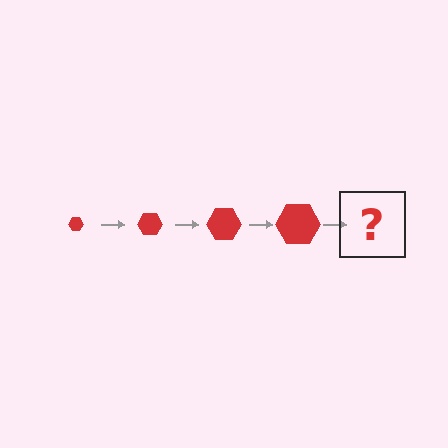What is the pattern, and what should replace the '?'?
The pattern is that the hexagon gets progressively larger each step. The '?' should be a red hexagon, larger than the previous one.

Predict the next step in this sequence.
The next step is a red hexagon, larger than the previous one.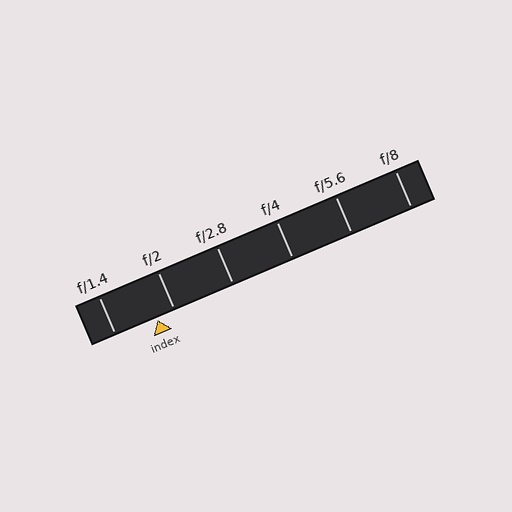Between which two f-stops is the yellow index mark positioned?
The index mark is between f/1.4 and f/2.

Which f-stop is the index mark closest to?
The index mark is closest to f/2.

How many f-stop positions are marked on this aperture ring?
There are 6 f-stop positions marked.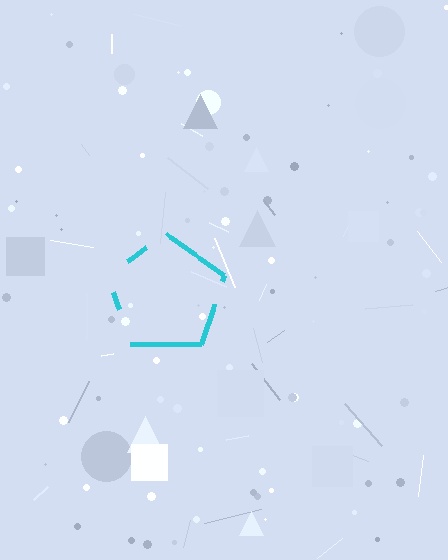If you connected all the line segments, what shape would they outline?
They would outline a pentagon.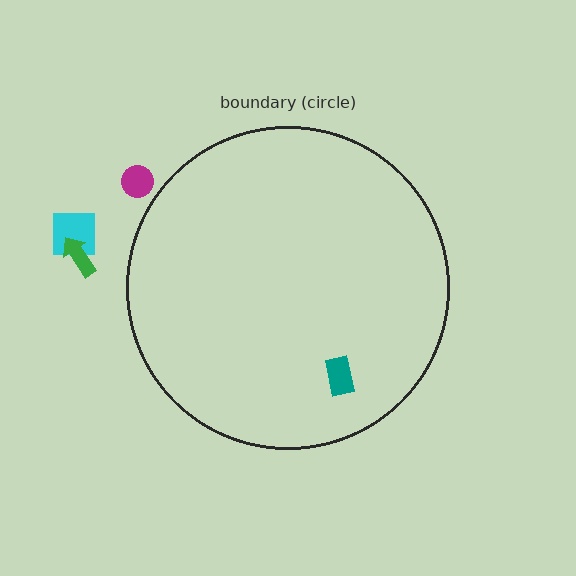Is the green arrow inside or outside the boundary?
Outside.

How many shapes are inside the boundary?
1 inside, 3 outside.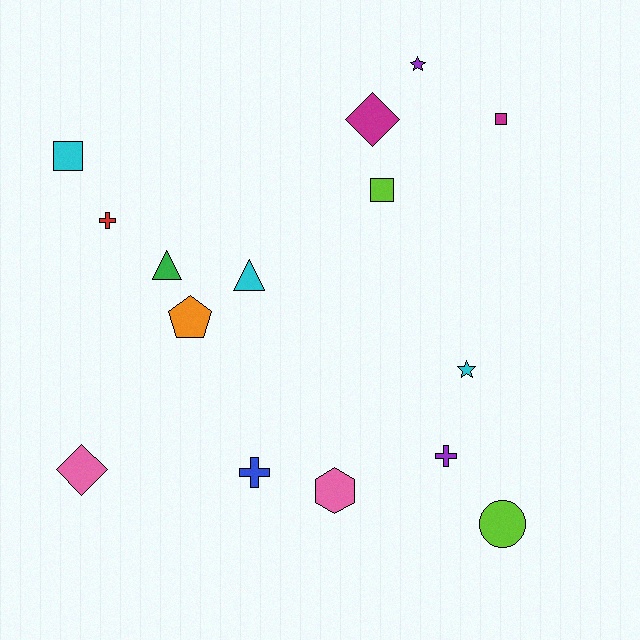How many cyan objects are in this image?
There are 3 cyan objects.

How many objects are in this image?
There are 15 objects.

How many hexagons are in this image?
There is 1 hexagon.